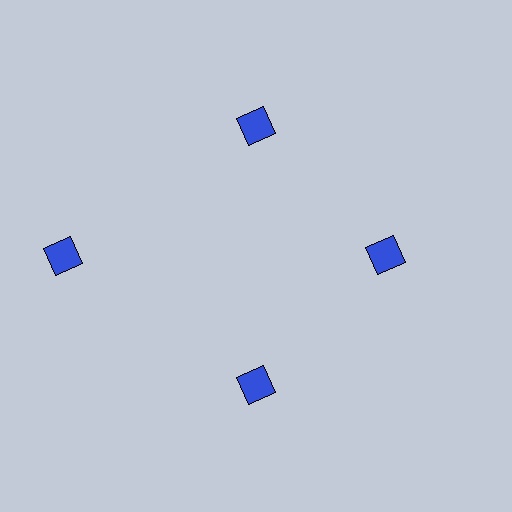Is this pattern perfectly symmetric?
No. The 4 blue diamonds are arranged in a ring, but one element near the 9 o'clock position is pushed outward from the center, breaking the 4-fold rotational symmetry.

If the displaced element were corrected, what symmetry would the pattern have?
It would have 4-fold rotational symmetry — the pattern would map onto itself every 90 degrees.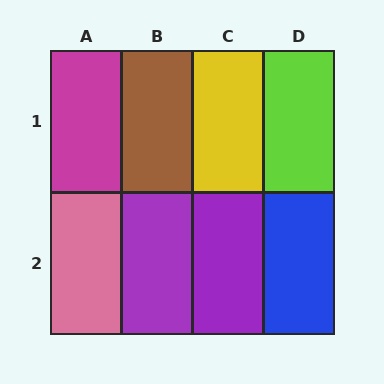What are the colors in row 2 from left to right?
Pink, purple, purple, blue.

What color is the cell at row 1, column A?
Magenta.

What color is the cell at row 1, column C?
Yellow.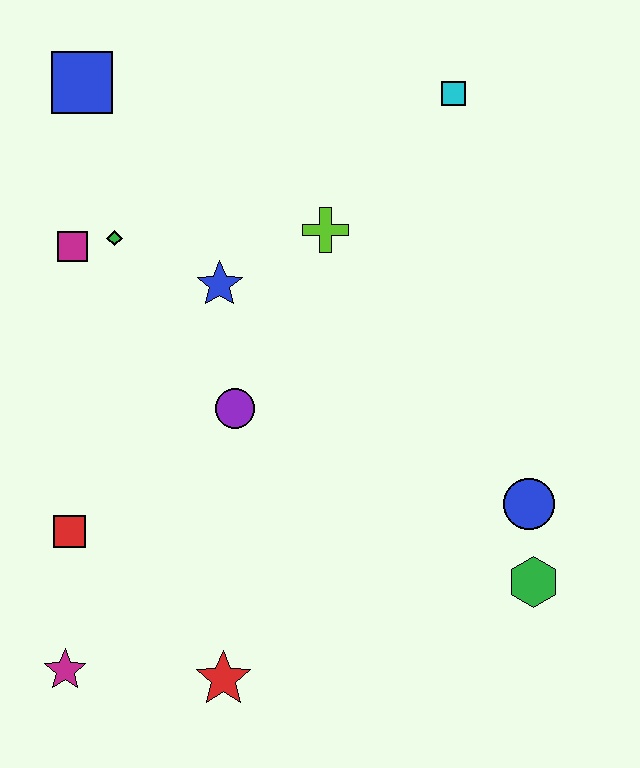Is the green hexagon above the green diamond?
No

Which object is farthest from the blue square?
The green hexagon is farthest from the blue square.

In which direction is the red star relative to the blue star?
The red star is below the blue star.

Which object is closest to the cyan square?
The lime cross is closest to the cyan square.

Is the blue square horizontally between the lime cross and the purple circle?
No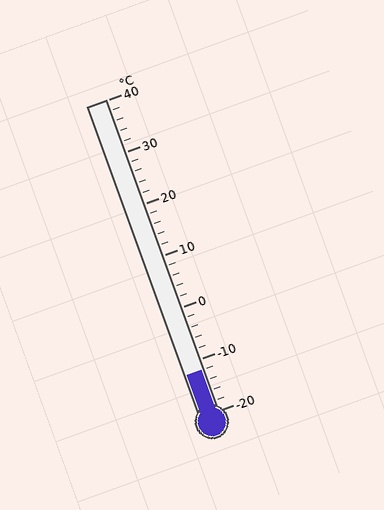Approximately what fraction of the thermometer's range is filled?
The thermometer is filled to approximately 15% of its range.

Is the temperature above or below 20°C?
The temperature is below 20°C.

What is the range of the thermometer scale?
The thermometer scale ranges from -20°C to 40°C.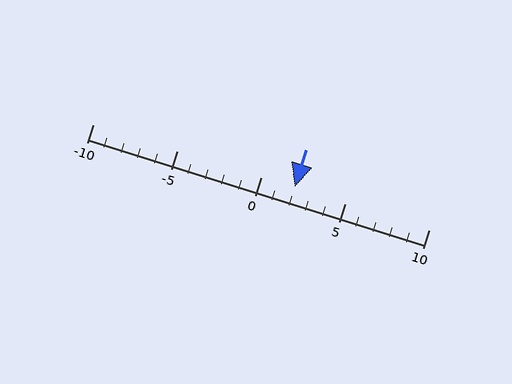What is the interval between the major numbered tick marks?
The major tick marks are spaced 5 units apart.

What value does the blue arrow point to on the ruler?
The blue arrow points to approximately 2.